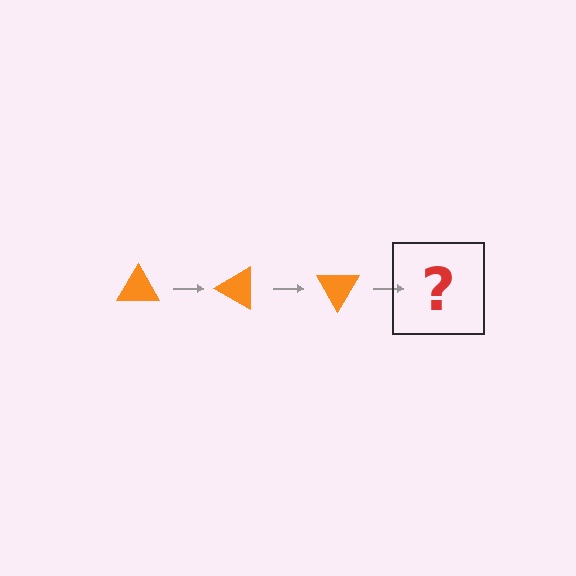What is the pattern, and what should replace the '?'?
The pattern is that the triangle rotates 30 degrees each step. The '?' should be an orange triangle rotated 90 degrees.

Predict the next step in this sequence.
The next step is an orange triangle rotated 90 degrees.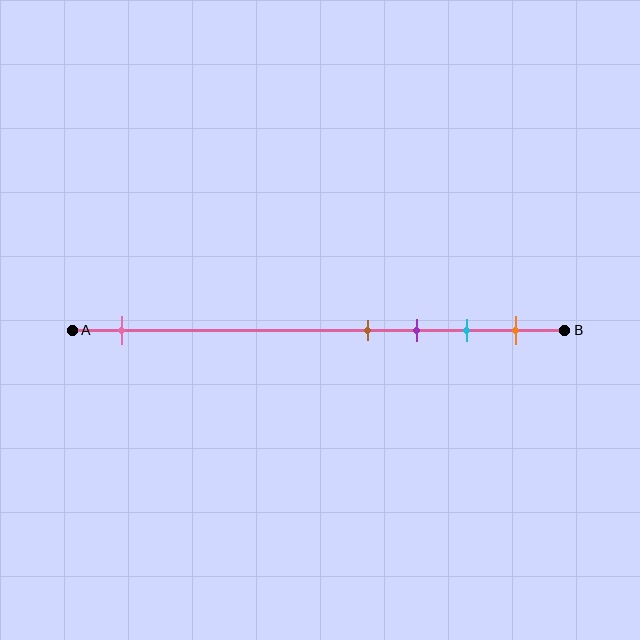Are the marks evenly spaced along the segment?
No, the marks are not evenly spaced.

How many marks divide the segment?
There are 5 marks dividing the segment.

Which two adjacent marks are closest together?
The brown and purple marks are the closest adjacent pair.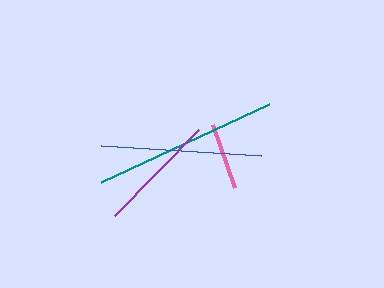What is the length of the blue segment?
The blue segment is approximately 160 pixels long.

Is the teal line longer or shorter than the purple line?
The teal line is longer than the purple line.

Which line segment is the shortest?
The pink line is the shortest at approximately 67 pixels.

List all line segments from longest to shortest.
From longest to shortest: teal, blue, purple, pink.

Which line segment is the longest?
The teal line is the longest at approximately 186 pixels.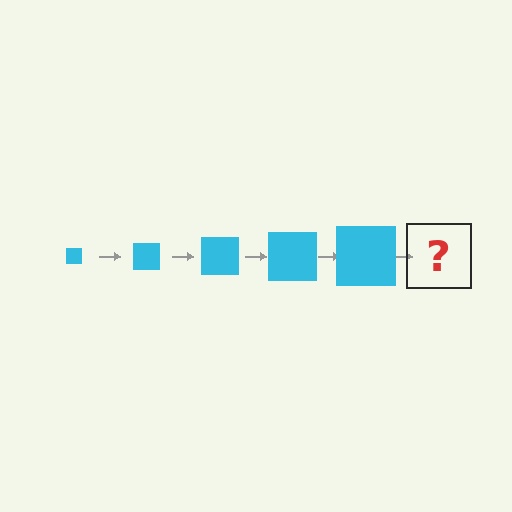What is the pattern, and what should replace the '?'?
The pattern is that the square gets progressively larger each step. The '?' should be a cyan square, larger than the previous one.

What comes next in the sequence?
The next element should be a cyan square, larger than the previous one.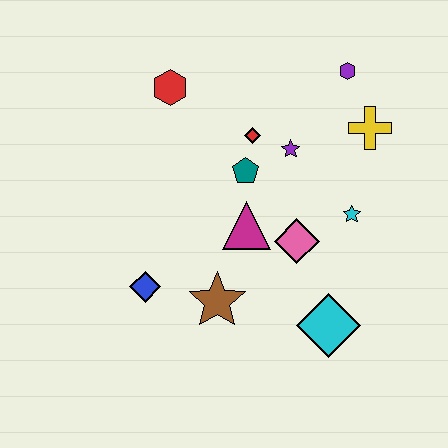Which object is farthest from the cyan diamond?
The red hexagon is farthest from the cyan diamond.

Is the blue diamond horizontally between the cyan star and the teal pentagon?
No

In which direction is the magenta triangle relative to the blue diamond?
The magenta triangle is to the right of the blue diamond.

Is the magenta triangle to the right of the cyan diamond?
No